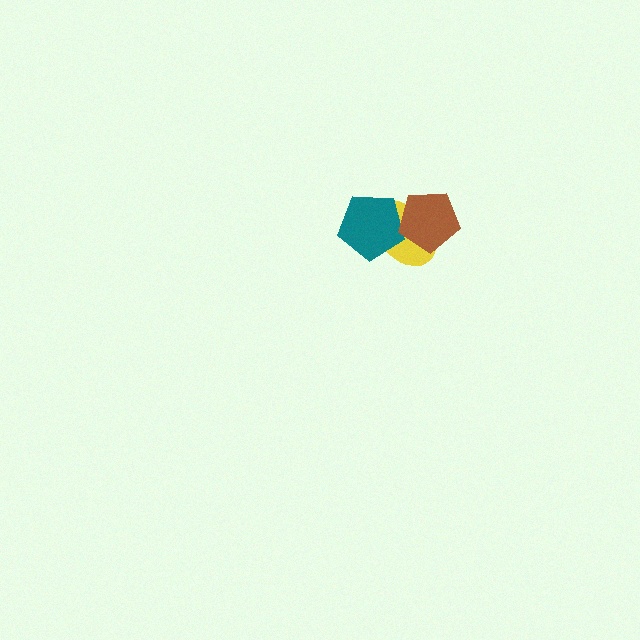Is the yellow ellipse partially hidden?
Yes, it is partially covered by another shape.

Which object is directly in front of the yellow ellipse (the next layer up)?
The teal pentagon is directly in front of the yellow ellipse.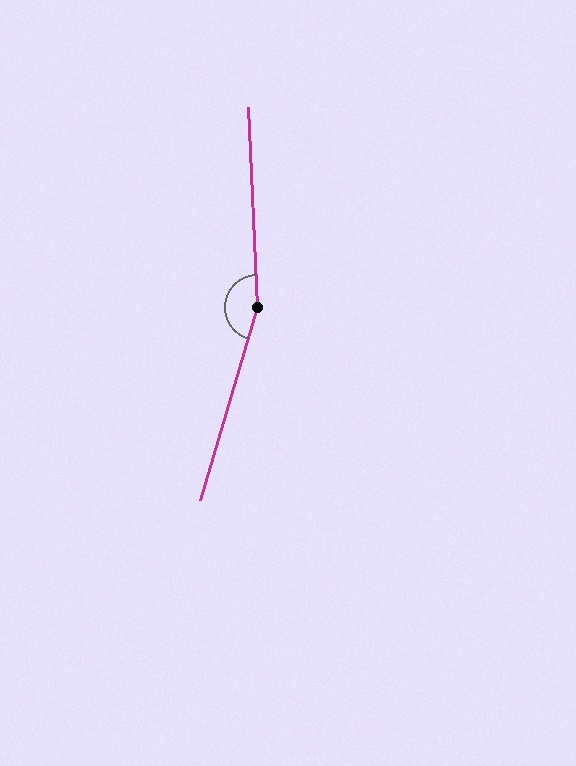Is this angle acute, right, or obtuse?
It is obtuse.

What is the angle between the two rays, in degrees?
Approximately 161 degrees.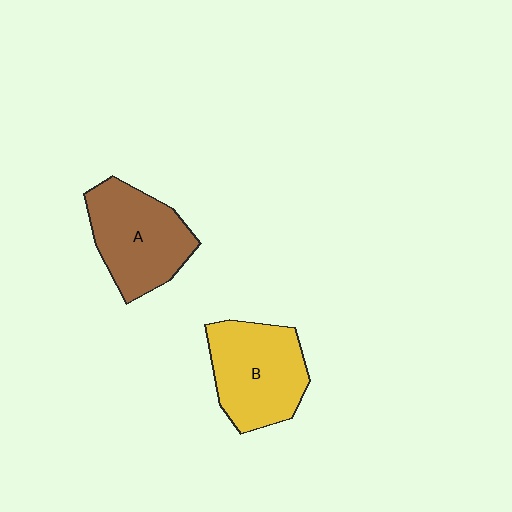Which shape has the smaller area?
Shape A (brown).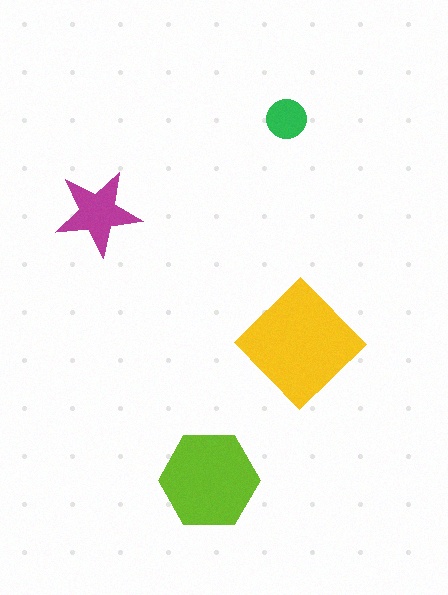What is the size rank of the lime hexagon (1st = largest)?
2nd.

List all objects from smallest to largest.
The green circle, the magenta star, the lime hexagon, the yellow diamond.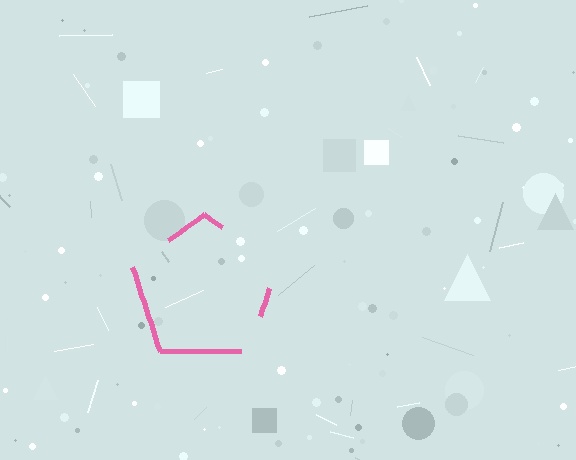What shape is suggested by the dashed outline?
The dashed outline suggests a pentagon.